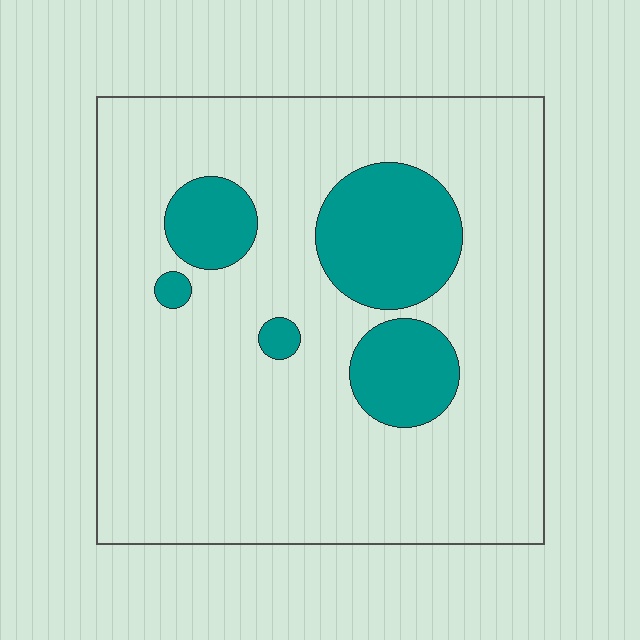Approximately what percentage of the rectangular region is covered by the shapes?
Approximately 20%.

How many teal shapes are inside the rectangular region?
5.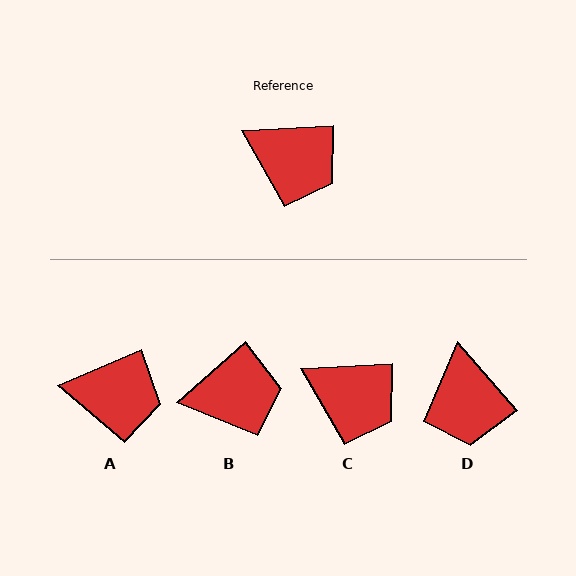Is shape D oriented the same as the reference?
No, it is off by about 52 degrees.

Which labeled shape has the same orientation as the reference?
C.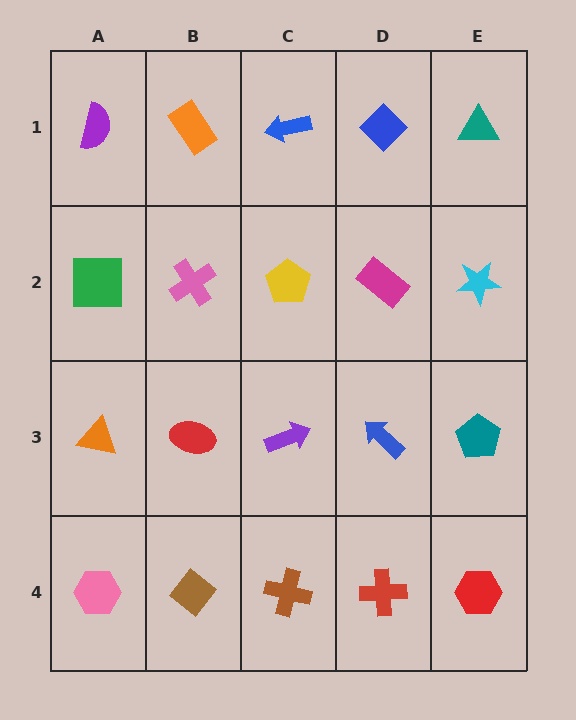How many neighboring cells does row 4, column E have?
2.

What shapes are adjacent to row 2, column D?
A blue diamond (row 1, column D), a blue arrow (row 3, column D), a yellow pentagon (row 2, column C), a cyan star (row 2, column E).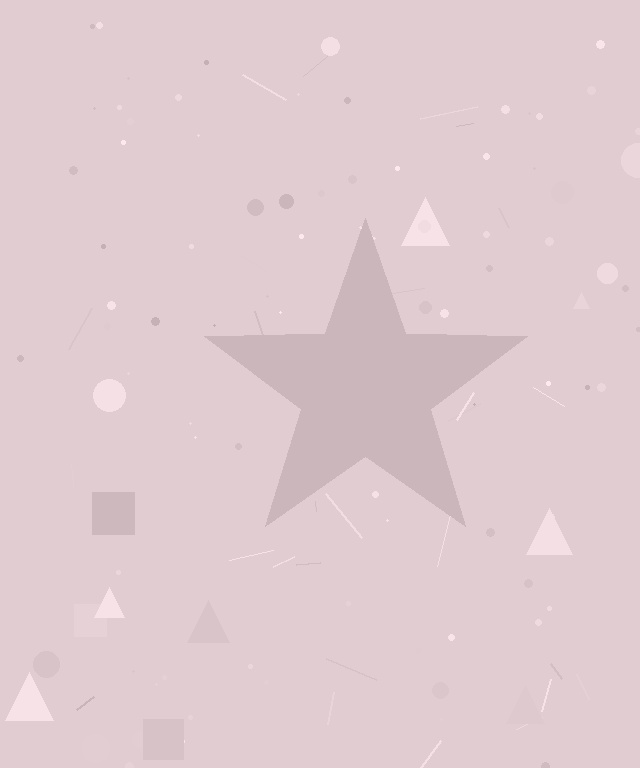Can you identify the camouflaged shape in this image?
The camouflaged shape is a star.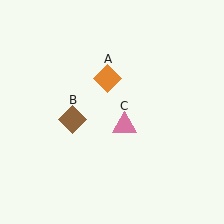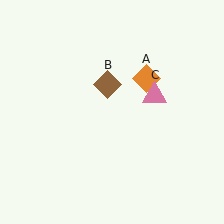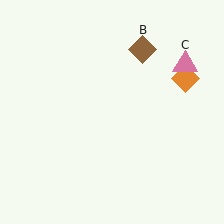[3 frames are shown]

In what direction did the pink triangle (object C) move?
The pink triangle (object C) moved up and to the right.